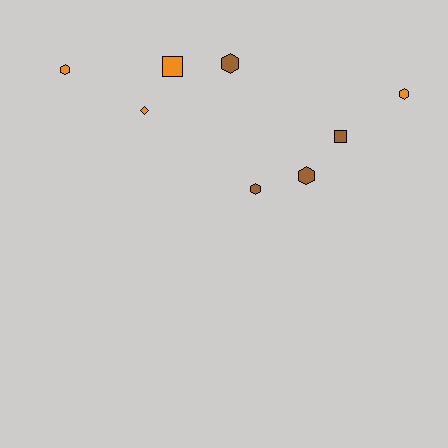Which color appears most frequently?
Orange, with 4 objects.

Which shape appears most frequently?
Hexagon, with 5 objects.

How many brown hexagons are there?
There are 3 brown hexagons.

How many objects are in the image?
There are 8 objects.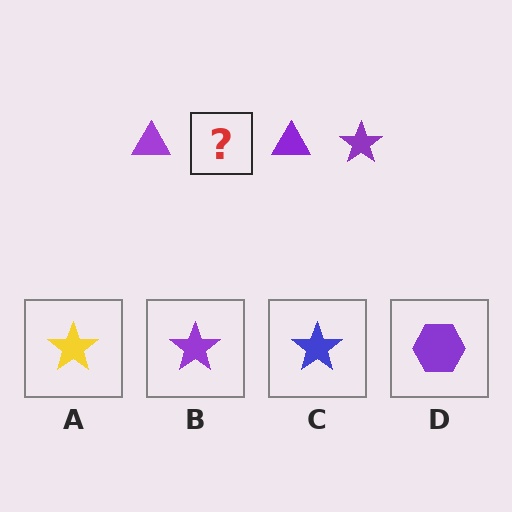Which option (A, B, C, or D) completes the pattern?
B.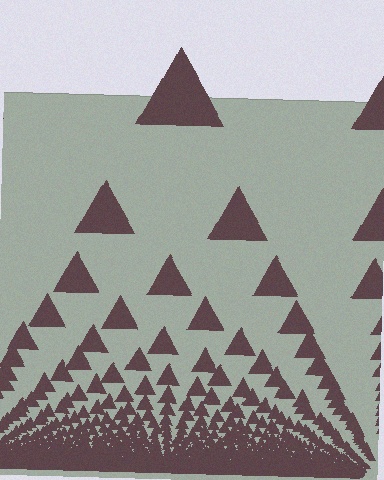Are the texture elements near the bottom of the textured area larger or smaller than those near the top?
Smaller. The gradient is inverted — elements near the bottom are smaller and denser.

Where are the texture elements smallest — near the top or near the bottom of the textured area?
Near the bottom.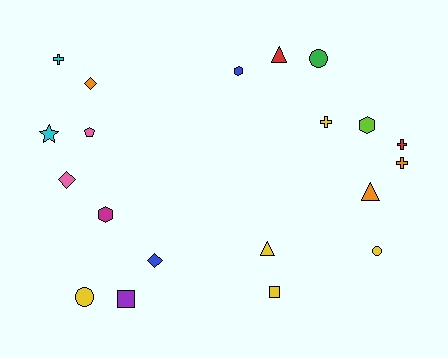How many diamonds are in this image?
There are 3 diamonds.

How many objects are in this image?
There are 20 objects.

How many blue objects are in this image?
There are 2 blue objects.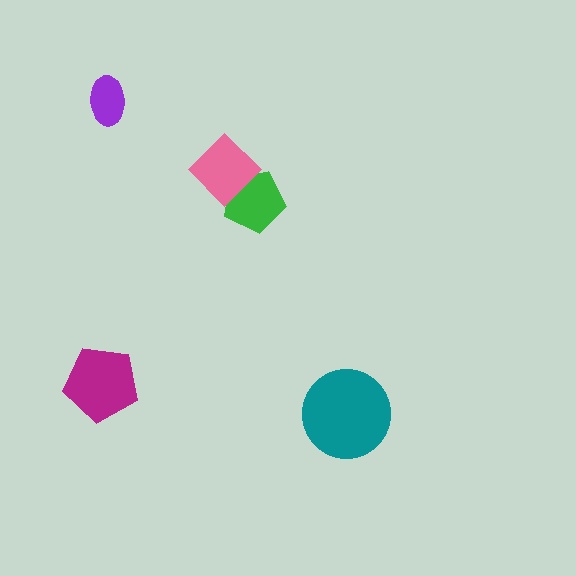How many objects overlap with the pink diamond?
1 object overlaps with the pink diamond.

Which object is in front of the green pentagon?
The pink diamond is in front of the green pentagon.